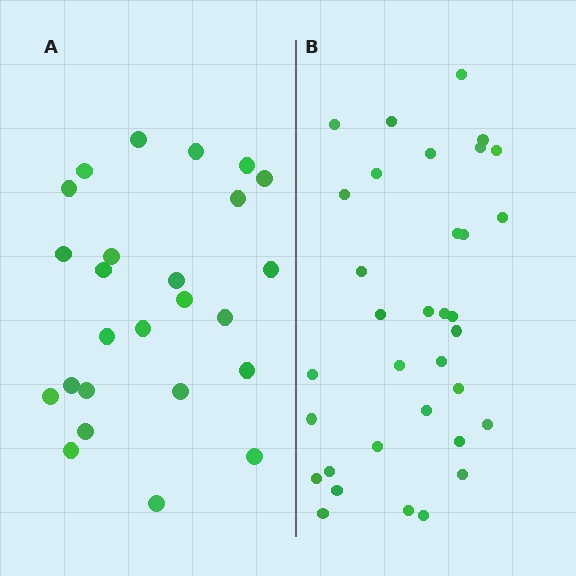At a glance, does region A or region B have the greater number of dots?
Region B (the right region) has more dots.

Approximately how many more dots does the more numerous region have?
Region B has roughly 8 or so more dots than region A.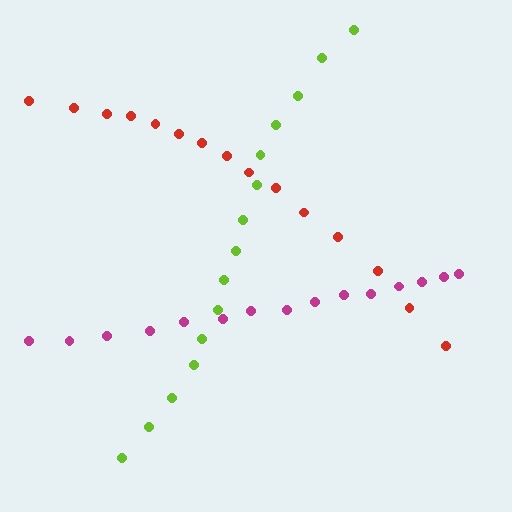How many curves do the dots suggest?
There are 3 distinct paths.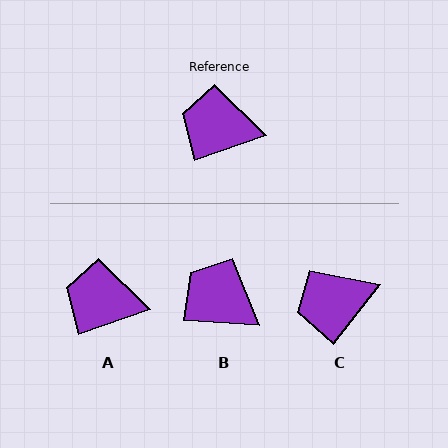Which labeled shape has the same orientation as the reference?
A.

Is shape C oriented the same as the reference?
No, it is off by about 33 degrees.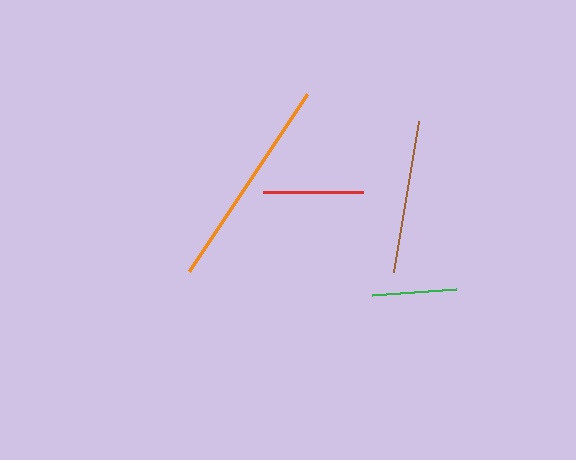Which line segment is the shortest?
The green line is the shortest at approximately 84 pixels.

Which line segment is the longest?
The orange line is the longest at approximately 212 pixels.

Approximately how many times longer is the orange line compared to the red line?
The orange line is approximately 2.1 times the length of the red line.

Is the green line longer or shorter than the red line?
The red line is longer than the green line.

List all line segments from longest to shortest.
From longest to shortest: orange, brown, red, green.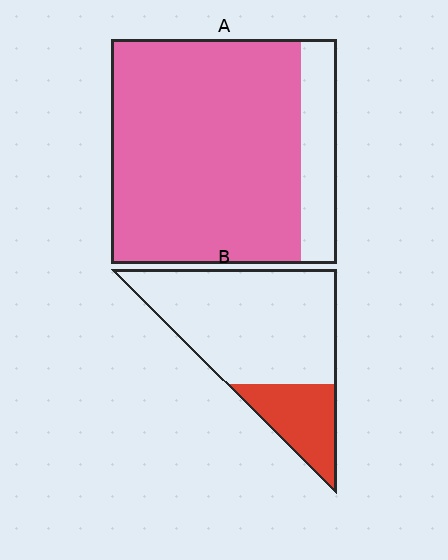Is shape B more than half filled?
No.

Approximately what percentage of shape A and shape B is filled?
A is approximately 85% and B is approximately 25%.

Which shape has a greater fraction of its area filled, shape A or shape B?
Shape A.